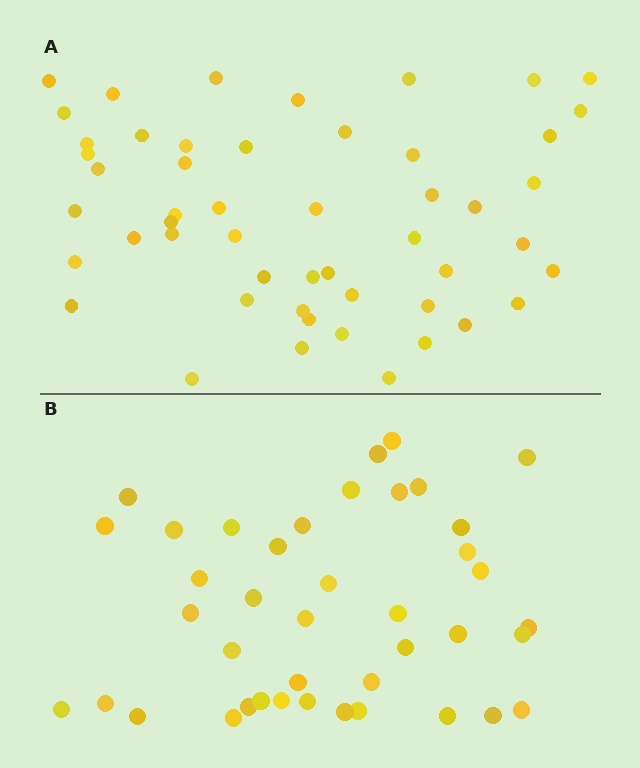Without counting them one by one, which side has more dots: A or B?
Region A (the top region) has more dots.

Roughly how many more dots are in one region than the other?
Region A has roughly 10 or so more dots than region B.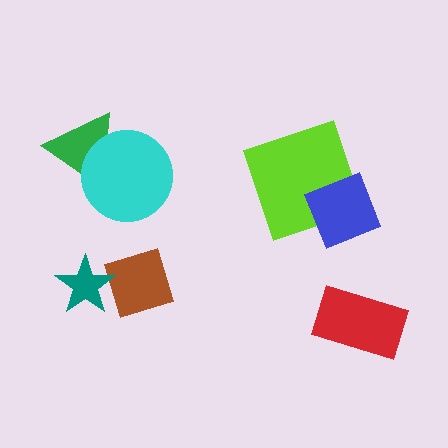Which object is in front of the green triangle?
The cyan circle is in front of the green triangle.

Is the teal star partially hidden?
No, no other shape covers it.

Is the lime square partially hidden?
Yes, it is partially covered by another shape.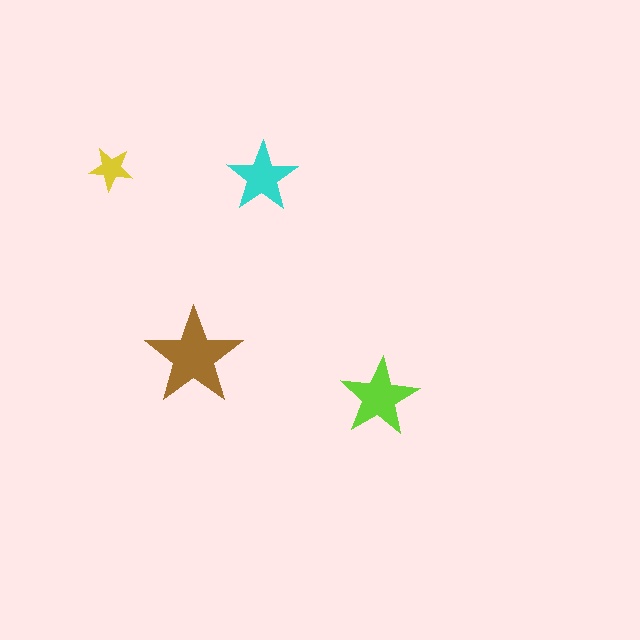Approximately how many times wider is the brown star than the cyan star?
About 1.5 times wider.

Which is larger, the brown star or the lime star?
The brown one.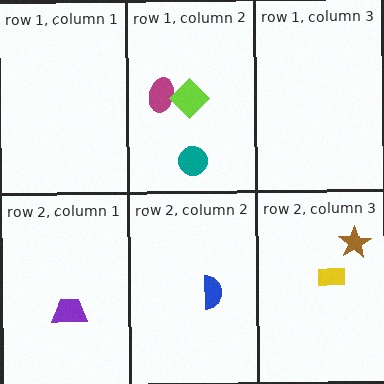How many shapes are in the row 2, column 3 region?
2.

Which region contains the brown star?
The row 2, column 3 region.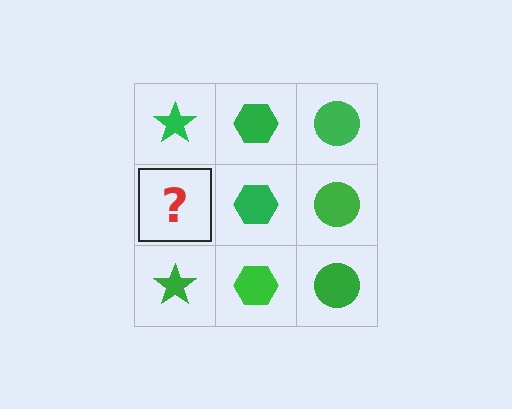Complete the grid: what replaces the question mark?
The question mark should be replaced with a green star.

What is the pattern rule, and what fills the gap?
The rule is that each column has a consistent shape. The gap should be filled with a green star.